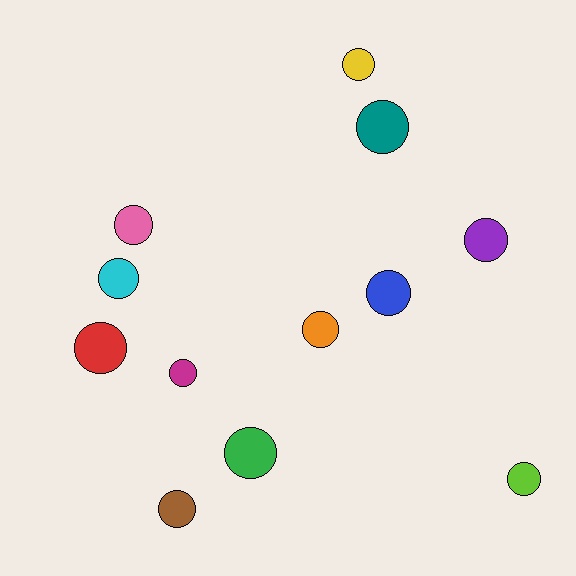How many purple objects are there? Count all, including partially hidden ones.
There is 1 purple object.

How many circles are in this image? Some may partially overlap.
There are 12 circles.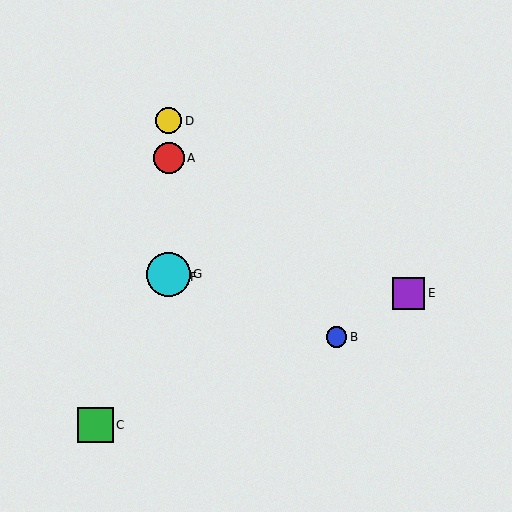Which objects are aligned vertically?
Objects A, D, F, G are aligned vertically.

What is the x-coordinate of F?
Object F is at x≈169.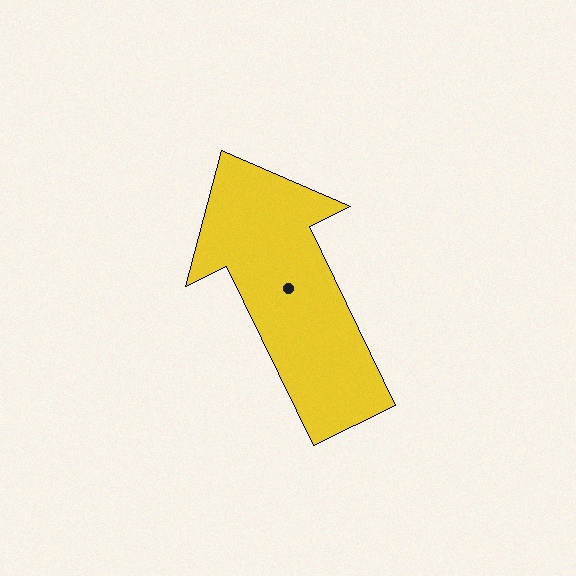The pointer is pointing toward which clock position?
Roughly 11 o'clock.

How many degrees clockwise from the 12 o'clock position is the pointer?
Approximately 334 degrees.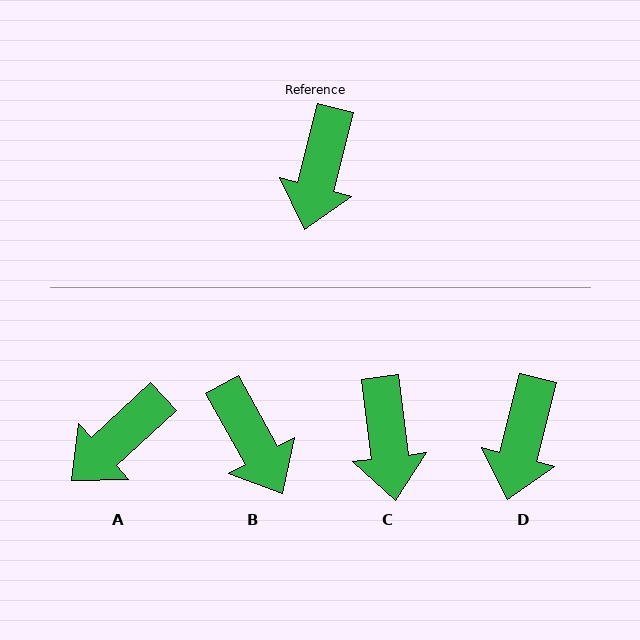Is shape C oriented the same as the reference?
No, it is off by about 21 degrees.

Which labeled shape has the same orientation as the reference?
D.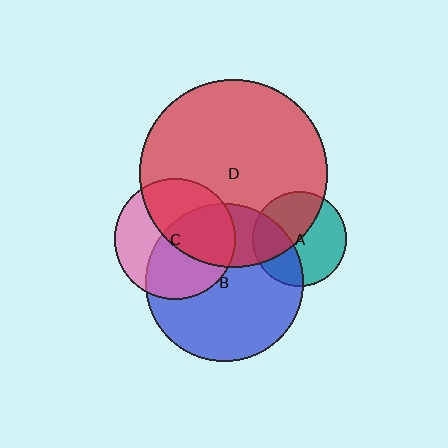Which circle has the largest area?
Circle D (red).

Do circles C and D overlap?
Yes.